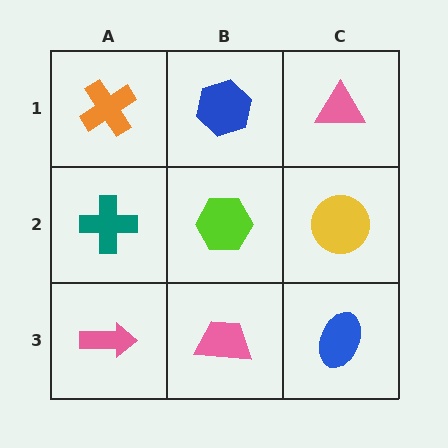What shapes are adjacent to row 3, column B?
A lime hexagon (row 2, column B), a pink arrow (row 3, column A), a blue ellipse (row 3, column C).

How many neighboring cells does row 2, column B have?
4.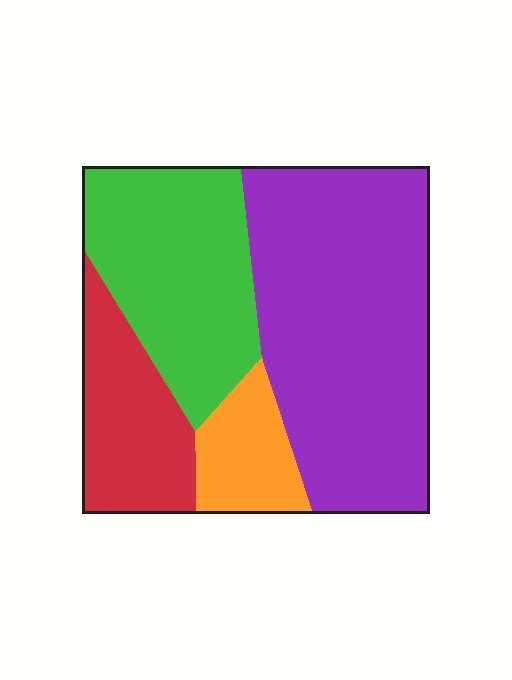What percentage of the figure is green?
Green covers around 25% of the figure.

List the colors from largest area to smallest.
From largest to smallest: purple, green, red, orange.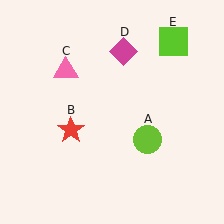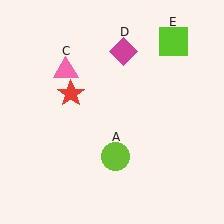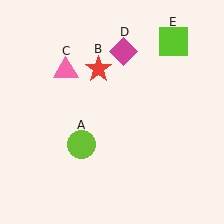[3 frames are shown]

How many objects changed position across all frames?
2 objects changed position: lime circle (object A), red star (object B).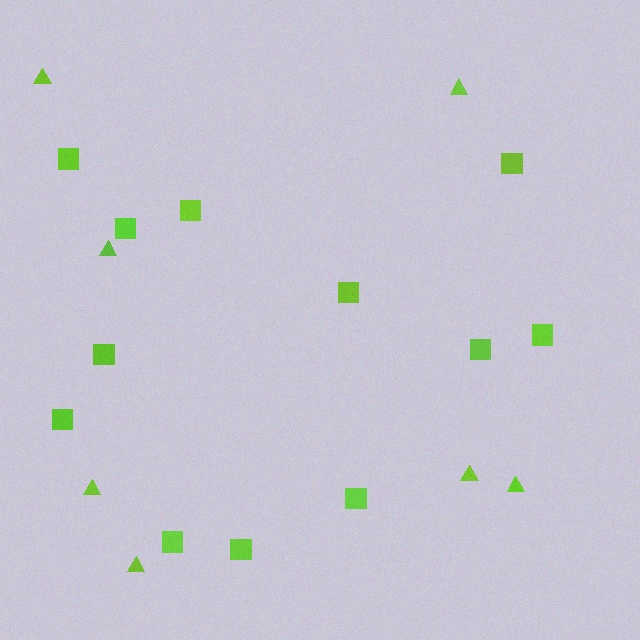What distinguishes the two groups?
There are 2 groups: one group of triangles (7) and one group of squares (12).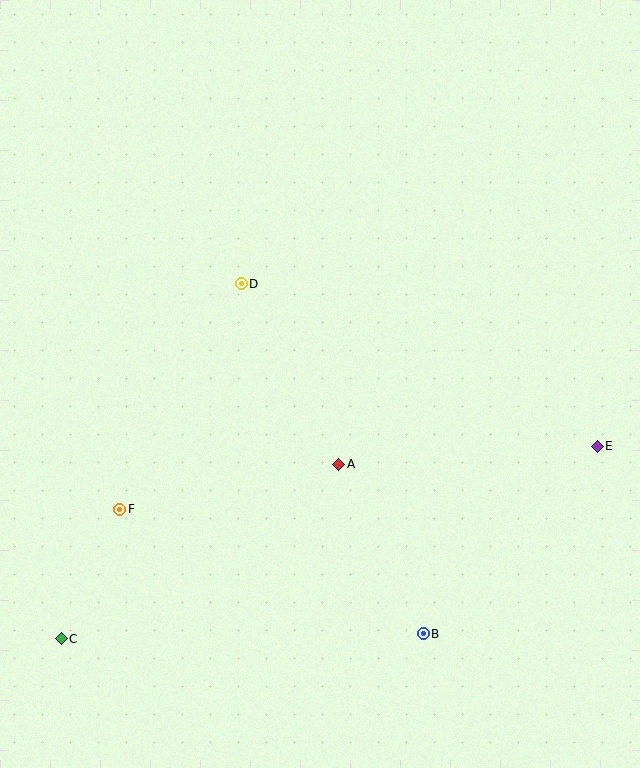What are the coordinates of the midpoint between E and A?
The midpoint between E and A is at (468, 455).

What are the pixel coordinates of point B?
Point B is at (423, 634).